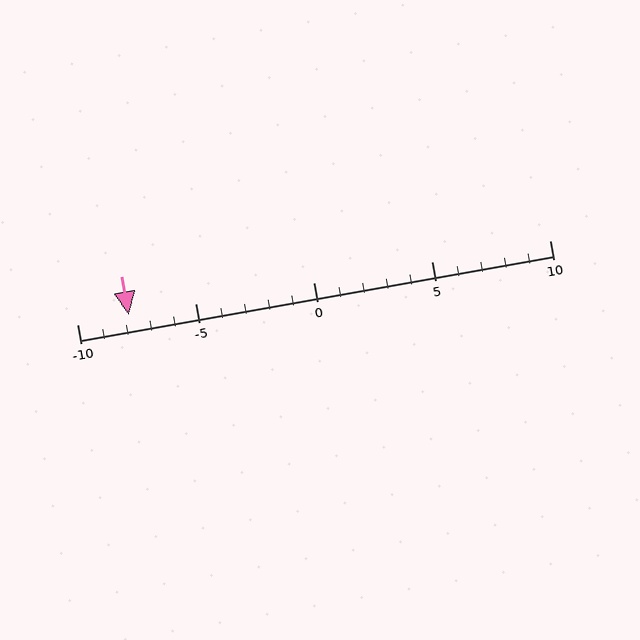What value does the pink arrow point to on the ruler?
The pink arrow points to approximately -8.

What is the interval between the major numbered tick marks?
The major tick marks are spaced 5 units apart.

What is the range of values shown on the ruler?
The ruler shows values from -10 to 10.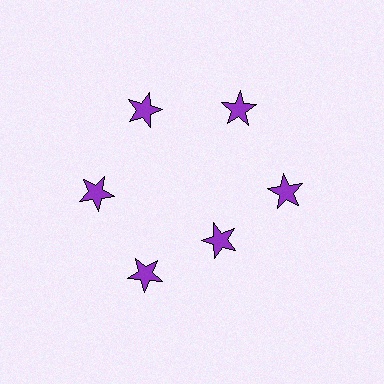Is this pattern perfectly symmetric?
No. The 6 purple stars are arranged in a ring, but one element near the 5 o'clock position is pulled inward toward the center, breaking the 6-fold rotational symmetry.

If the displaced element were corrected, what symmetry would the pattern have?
It would have 6-fold rotational symmetry — the pattern would map onto itself every 60 degrees.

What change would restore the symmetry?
The symmetry would be restored by moving it outward, back onto the ring so that all 6 stars sit at equal angles and equal distance from the center.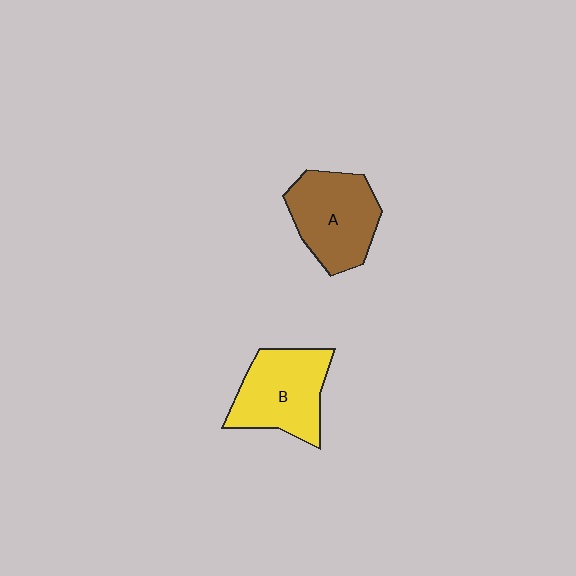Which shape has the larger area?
Shape B (yellow).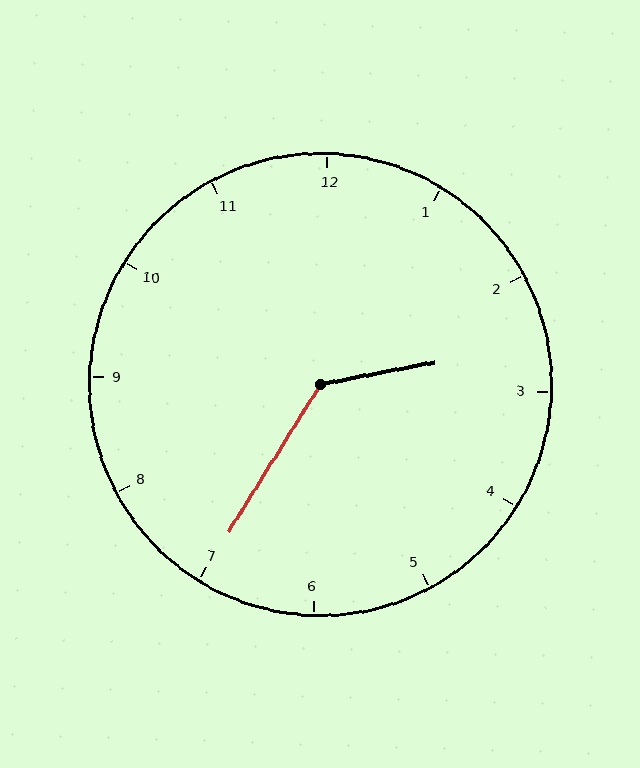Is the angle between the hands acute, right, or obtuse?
It is obtuse.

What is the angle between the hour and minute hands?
Approximately 132 degrees.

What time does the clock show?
2:35.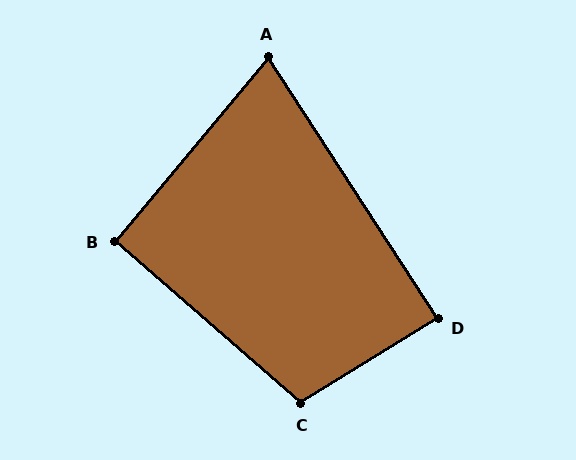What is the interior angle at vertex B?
Approximately 91 degrees (approximately right).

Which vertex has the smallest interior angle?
A, at approximately 73 degrees.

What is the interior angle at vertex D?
Approximately 89 degrees (approximately right).